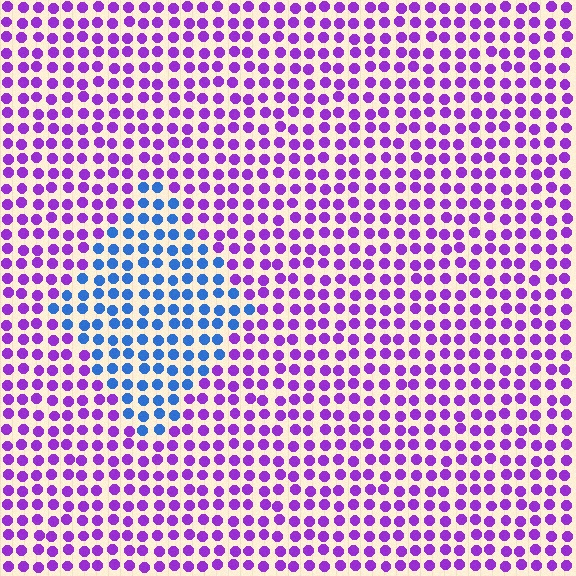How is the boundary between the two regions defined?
The boundary is defined purely by a slight shift in hue (about 64 degrees). Spacing, size, and orientation are identical on both sides.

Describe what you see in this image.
The image is filled with small purple elements in a uniform arrangement. A diamond-shaped region is visible where the elements are tinted to a slightly different hue, forming a subtle color boundary.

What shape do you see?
I see a diamond.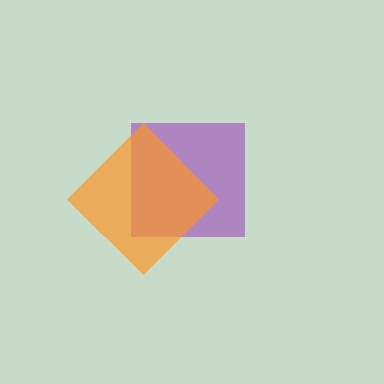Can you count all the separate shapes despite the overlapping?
Yes, there are 2 separate shapes.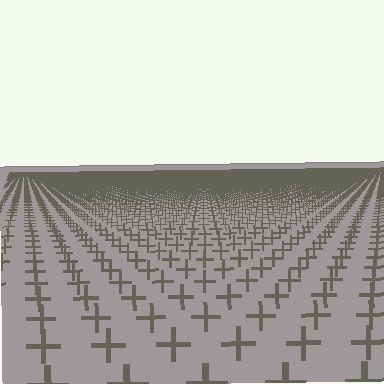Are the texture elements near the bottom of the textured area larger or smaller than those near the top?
Larger. Near the bottom, elements are closer to the viewer and appear at a bigger on-screen size.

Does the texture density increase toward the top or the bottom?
Density increases toward the top.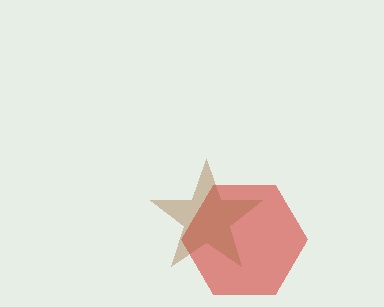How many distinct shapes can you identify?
There are 2 distinct shapes: a red hexagon, a brown star.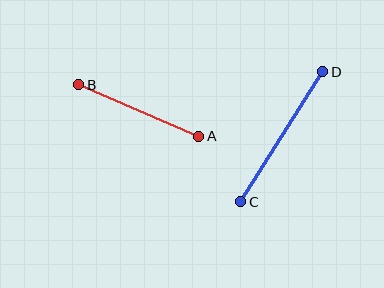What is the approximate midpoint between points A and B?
The midpoint is at approximately (139, 111) pixels.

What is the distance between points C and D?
The distance is approximately 154 pixels.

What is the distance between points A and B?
The distance is approximately 130 pixels.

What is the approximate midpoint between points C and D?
The midpoint is at approximately (282, 137) pixels.